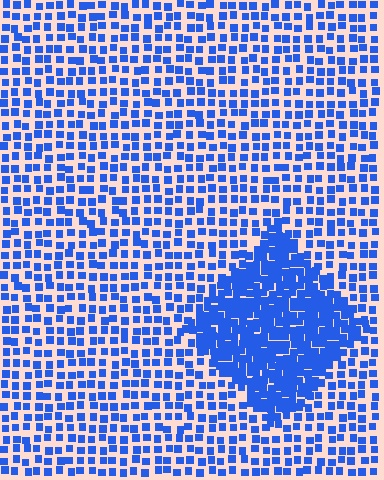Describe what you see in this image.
The image contains small blue elements arranged at two different densities. A diamond-shaped region is visible where the elements are more densely packed than the surrounding area.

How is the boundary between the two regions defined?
The boundary is defined by a change in element density (approximately 2.2x ratio). All elements are the same color, size, and shape.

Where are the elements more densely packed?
The elements are more densely packed inside the diamond boundary.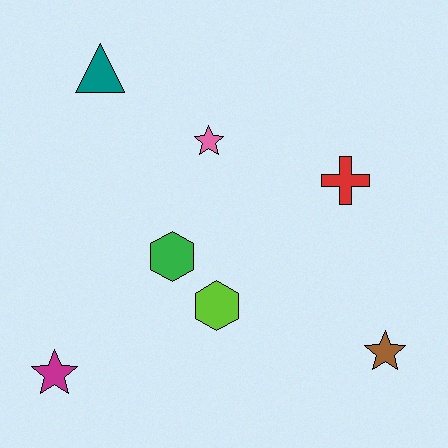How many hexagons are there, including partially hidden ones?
There are 2 hexagons.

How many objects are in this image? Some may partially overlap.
There are 7 objects.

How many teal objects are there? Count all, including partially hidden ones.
There is 1 teal object.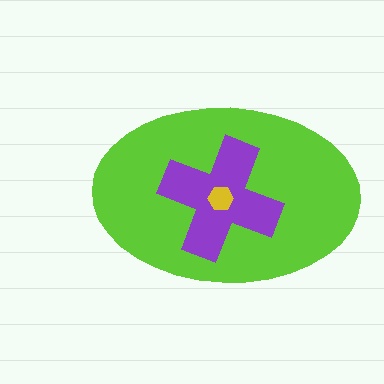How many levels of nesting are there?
3.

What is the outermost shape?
The lime ellipse.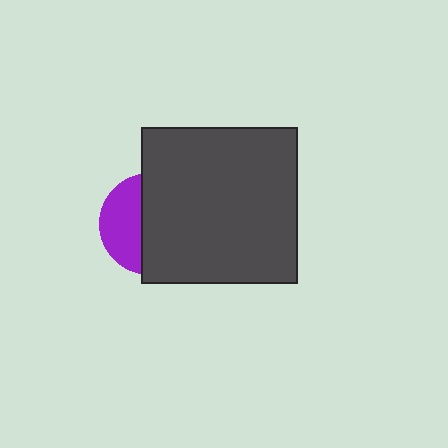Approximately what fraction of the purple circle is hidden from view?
Roughly 61% of the purple circle is hidden behind the dark gray square.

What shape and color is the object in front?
The object in front is a dark gray square.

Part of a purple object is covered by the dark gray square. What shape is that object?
It is a circle.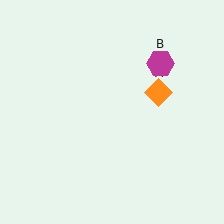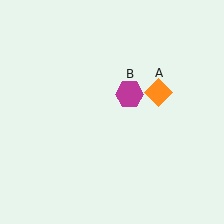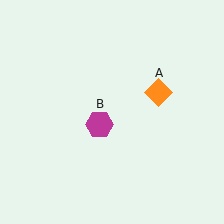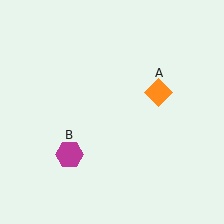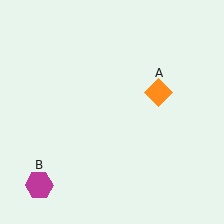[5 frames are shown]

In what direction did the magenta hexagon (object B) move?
The magenta hexagon (object B) moved down and to the left.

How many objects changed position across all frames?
1 object changed position: magenta hexagon (object B).